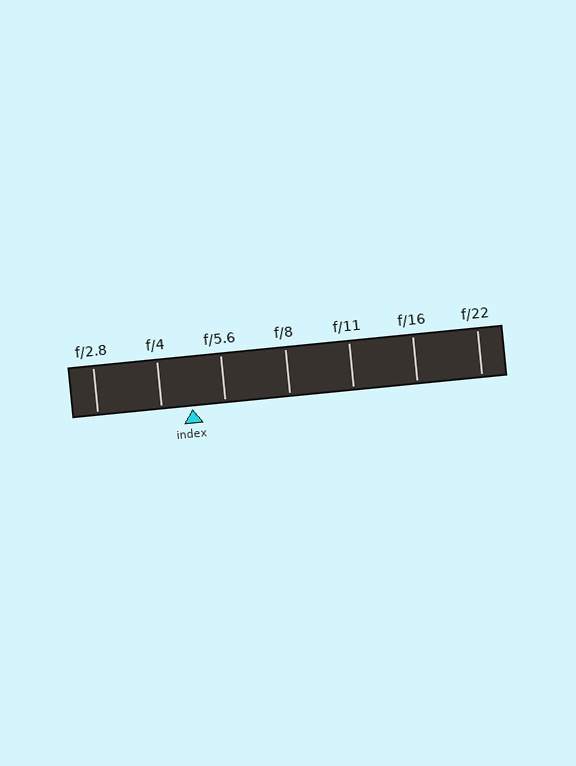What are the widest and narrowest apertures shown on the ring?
The widest aperture shown is f/2.8 and the narrowest is f/22.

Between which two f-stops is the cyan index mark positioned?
The index mark is between f/4 and f/5.6.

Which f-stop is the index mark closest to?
The index mark is closest to f/4.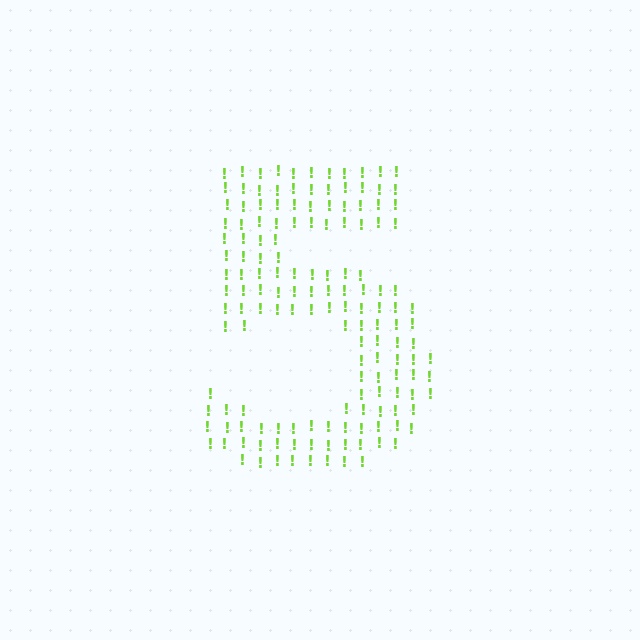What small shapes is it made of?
It is made of small exclamation marks.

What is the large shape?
The large shape is the digit 5.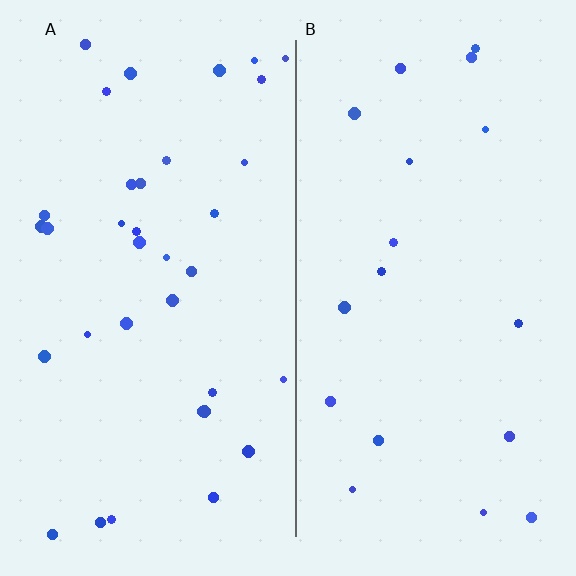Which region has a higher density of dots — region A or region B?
A (the left).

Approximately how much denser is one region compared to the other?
Approximately 1.9× — region A over region B.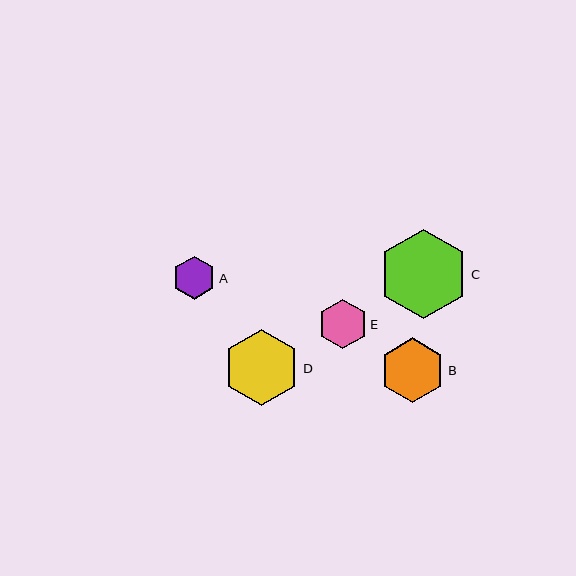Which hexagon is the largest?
Hexagon C is the largest with a size of approximately 89 pixels.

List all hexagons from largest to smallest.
From largest to smallest: C, D, B, E, A.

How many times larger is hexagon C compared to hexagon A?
Hexagon C is approximately 2.1 times the size of hexagon A.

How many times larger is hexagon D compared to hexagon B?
Hexagon D is approximately 1.2 times the size of hexagon B.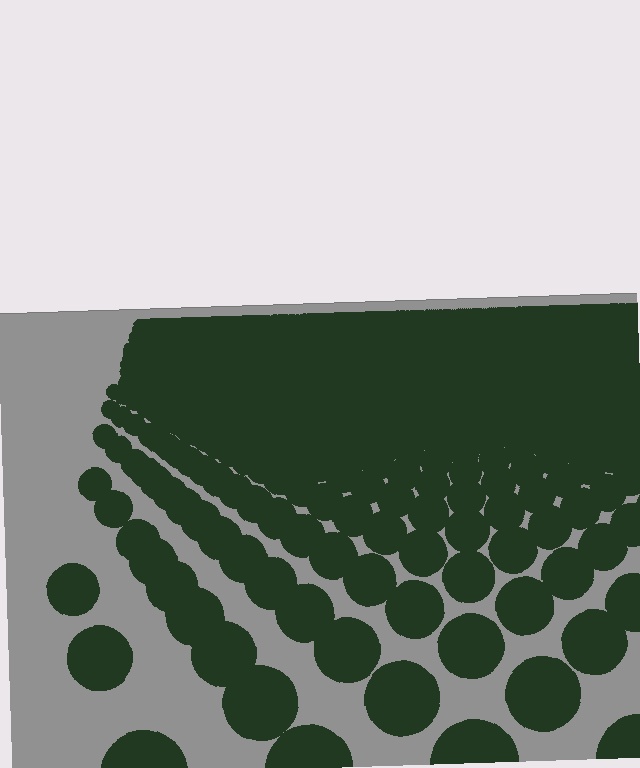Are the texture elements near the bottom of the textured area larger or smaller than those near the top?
Larger. Near the bottom, elements are closer to the viewer and appear at a bigger on-screen size.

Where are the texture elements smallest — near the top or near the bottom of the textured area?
Near the top.